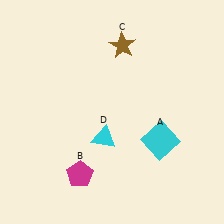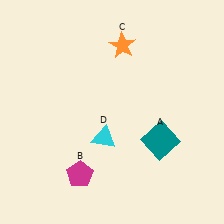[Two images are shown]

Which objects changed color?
A changed from cyan to teal. C changed from brown to orange.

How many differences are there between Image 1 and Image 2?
There are 2 differences between the two images.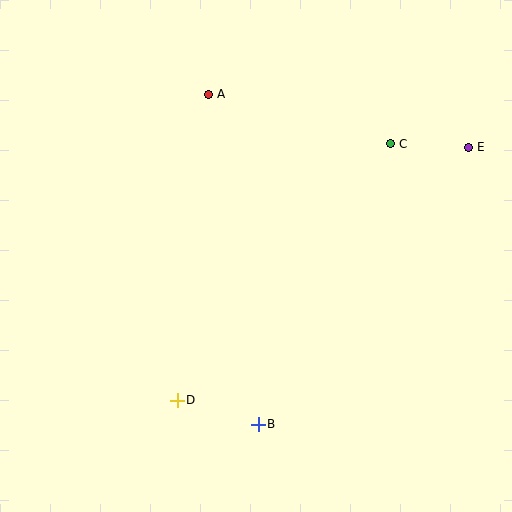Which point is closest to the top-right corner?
Point E is closest to the top-right corner.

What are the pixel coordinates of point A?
Point A is at (208, 94).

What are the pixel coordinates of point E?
Point E is at (468, 147).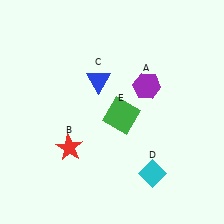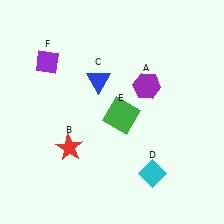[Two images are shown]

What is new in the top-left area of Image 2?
A purple diamond (F) was added in the top-left area of Image 2.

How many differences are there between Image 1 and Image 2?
There is 1 difference between the two images.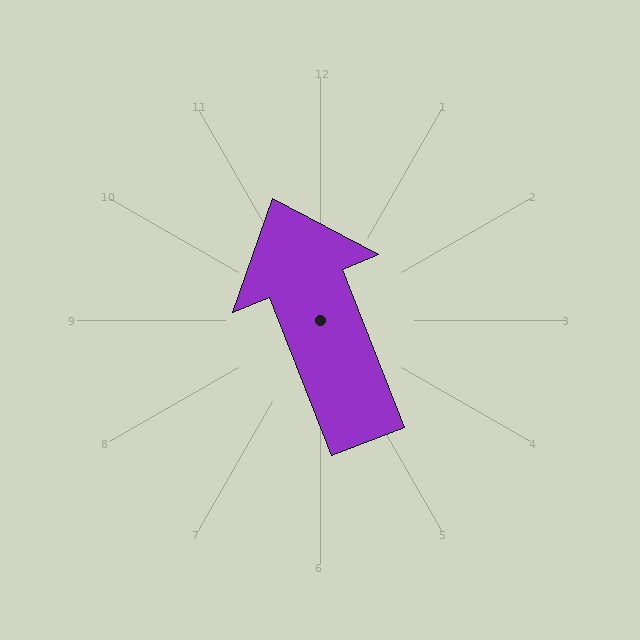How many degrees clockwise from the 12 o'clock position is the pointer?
Approximately 339 degrees.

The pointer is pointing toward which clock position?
Roughly 11 o'clock.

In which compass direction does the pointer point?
North.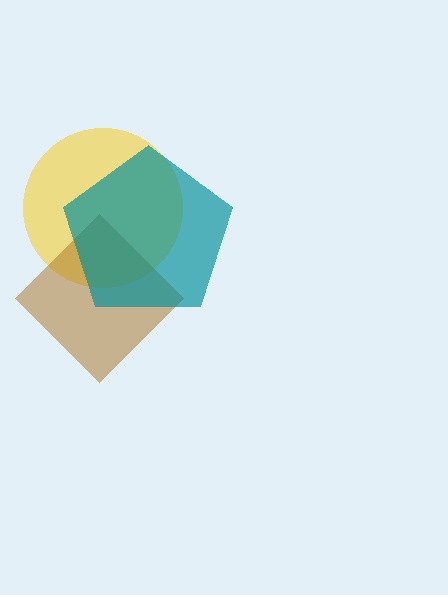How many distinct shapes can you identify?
There are 3 distinct shapes: a yellow circle, a brown diamond, a teal pentagon.